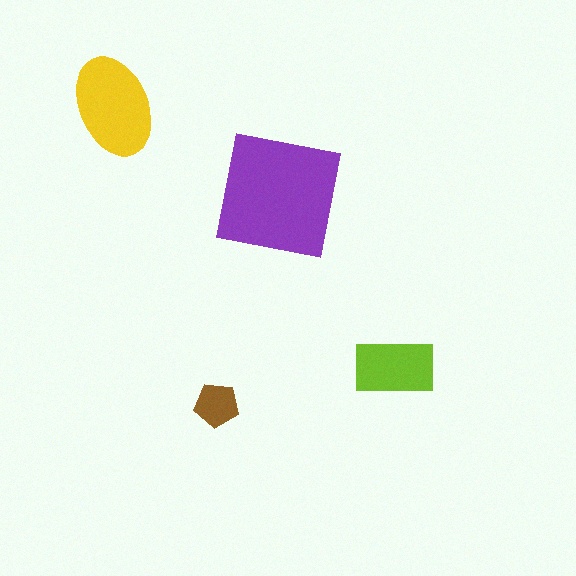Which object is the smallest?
The brown pentagon.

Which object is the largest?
The purple square.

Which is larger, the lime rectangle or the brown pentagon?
The lime rectangle.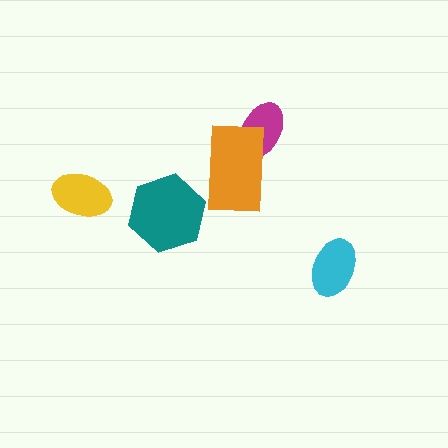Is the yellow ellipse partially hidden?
No, no other shape covers it.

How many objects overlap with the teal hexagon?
0 objects overlap with the teal hexagon.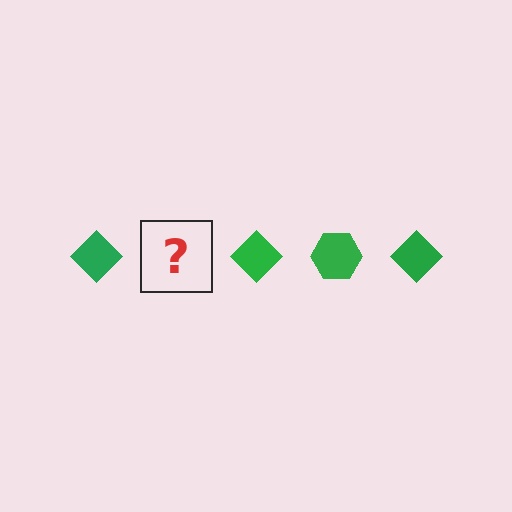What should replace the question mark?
The question mark should be replaced with a green hexagon.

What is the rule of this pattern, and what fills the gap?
The rule is that the pattern cycles through diamond, hexagon shapes in green. The gap should be filled with a green hexagon.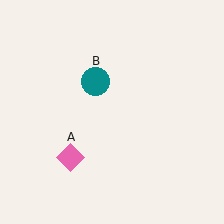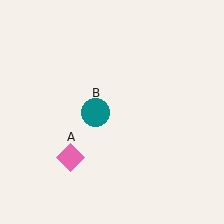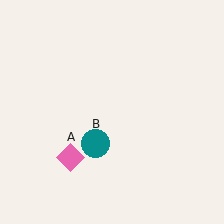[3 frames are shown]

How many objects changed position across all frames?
1 object changed position: teal circle (object B).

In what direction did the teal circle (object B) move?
The teal circle (object B) moved down.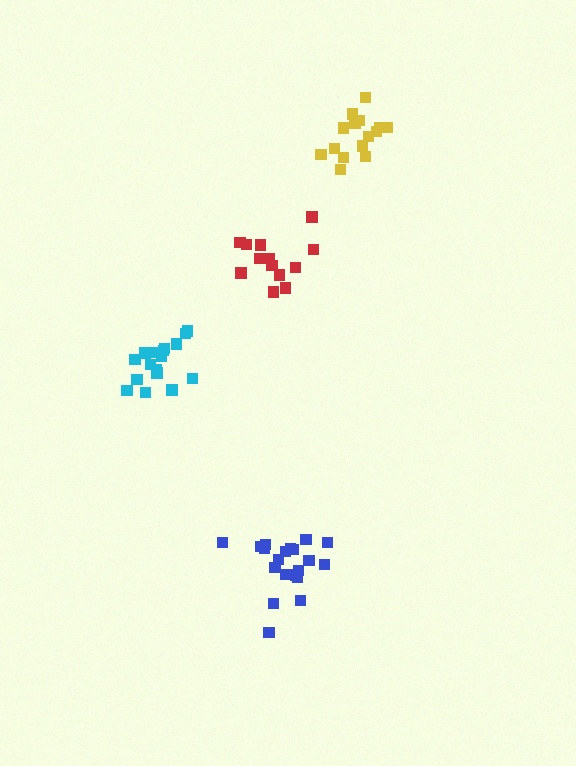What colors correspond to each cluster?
The clusters are colored: blue, red, cyan, yellow.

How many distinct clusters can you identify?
There are 4 distinct clusters.